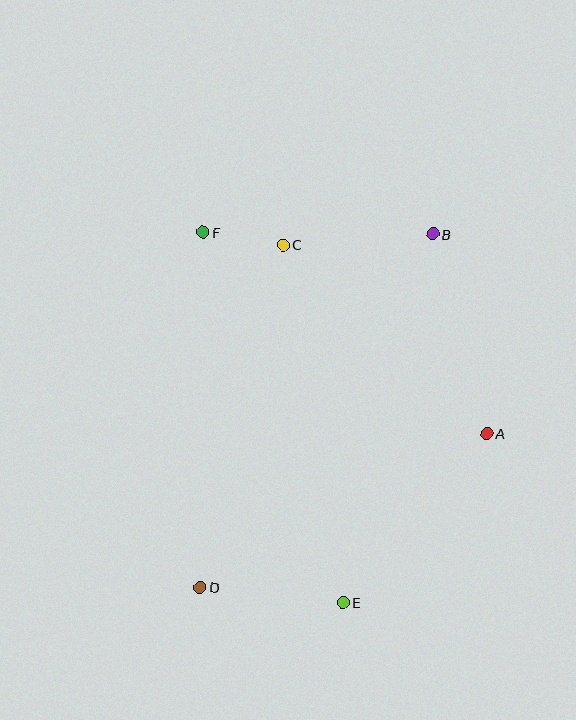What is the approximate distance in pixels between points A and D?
The distance between A and D is approximately 325 pixels.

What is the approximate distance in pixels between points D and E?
The distance between D and E is approximately 144 pixels.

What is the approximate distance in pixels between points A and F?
The distance between A and F is approximately 348 pixels.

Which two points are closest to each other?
Points C and F are closest to each other.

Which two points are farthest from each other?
Points B and D are farthest from each other.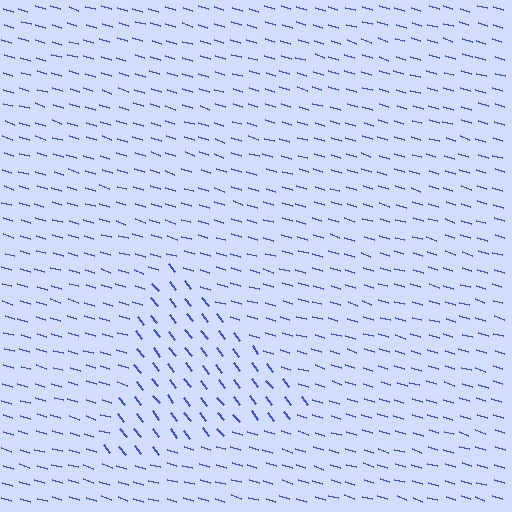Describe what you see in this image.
The image is filled with small blue line segments. A triangle region in the image has lines oriented differently from the surrounding lines, creating a visible texture boundary.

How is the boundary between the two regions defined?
The boundary is defined purely by a change in line orientation (approximately 35 degrees difference). All lines are the same color and thickness.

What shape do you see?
I see a triangle.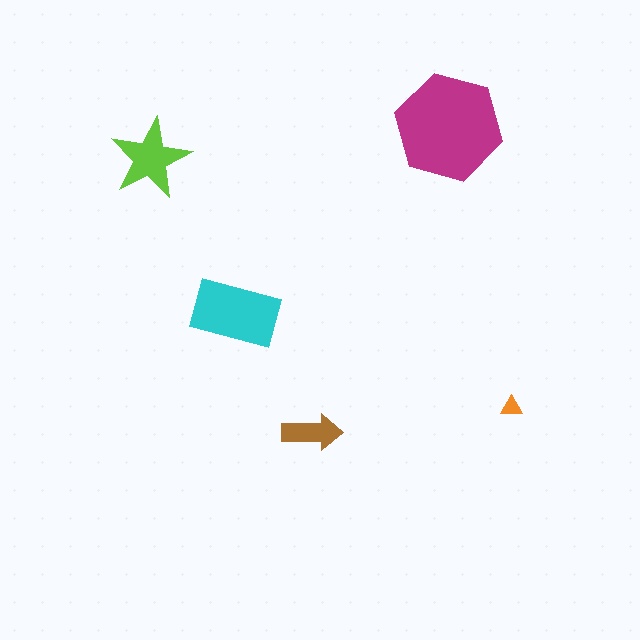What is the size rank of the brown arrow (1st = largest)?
4th.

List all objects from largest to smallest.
The magenta hexagon, the cyan rectangle, the lime star, the brown arrow, the orange triangle.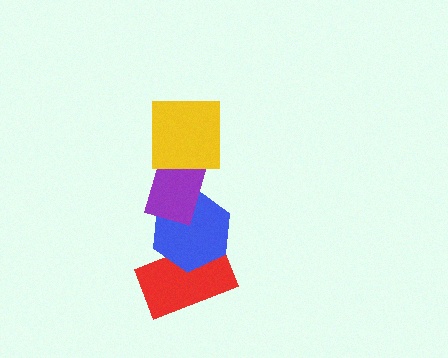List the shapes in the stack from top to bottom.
From top to bottom: the yellow square, the purple rectangle, the blue hexagon, the red rectangle.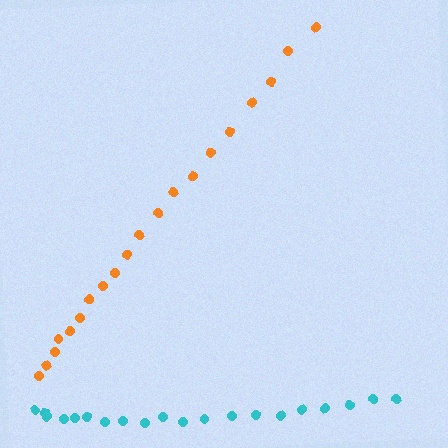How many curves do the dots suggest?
There are 2 distinct paths.